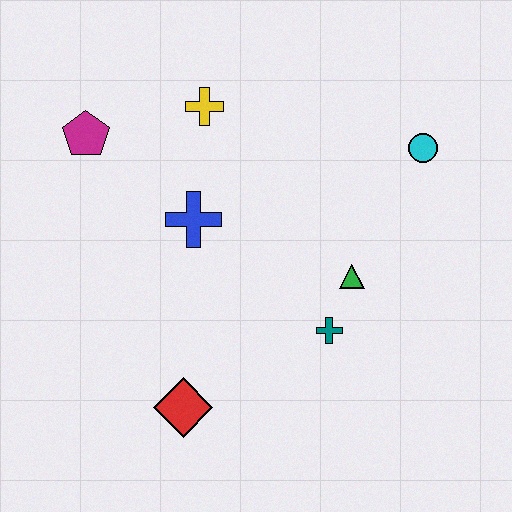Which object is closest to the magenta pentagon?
The yellow cross is closest to the magenta pentagon.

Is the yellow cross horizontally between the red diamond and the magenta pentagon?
No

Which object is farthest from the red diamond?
The cyan circle is farthest from the red diamond.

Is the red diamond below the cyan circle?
Yes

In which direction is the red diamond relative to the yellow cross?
The red diamond is below the yellow cross.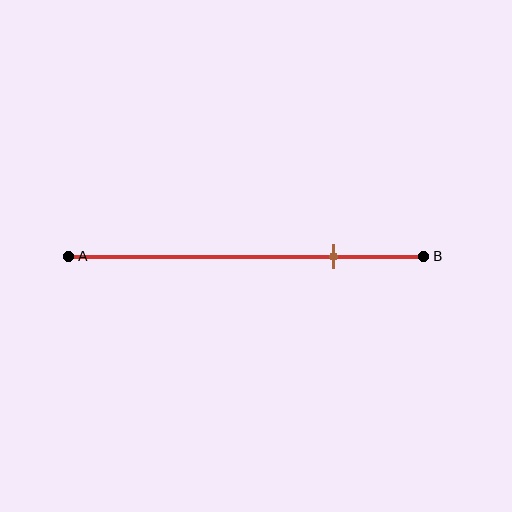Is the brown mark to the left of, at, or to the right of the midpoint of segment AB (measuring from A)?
The brown mark is to the right of the midpoint of segment AB.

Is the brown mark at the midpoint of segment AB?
No, the mark is at about 75% from A, not at the 50% midpoint.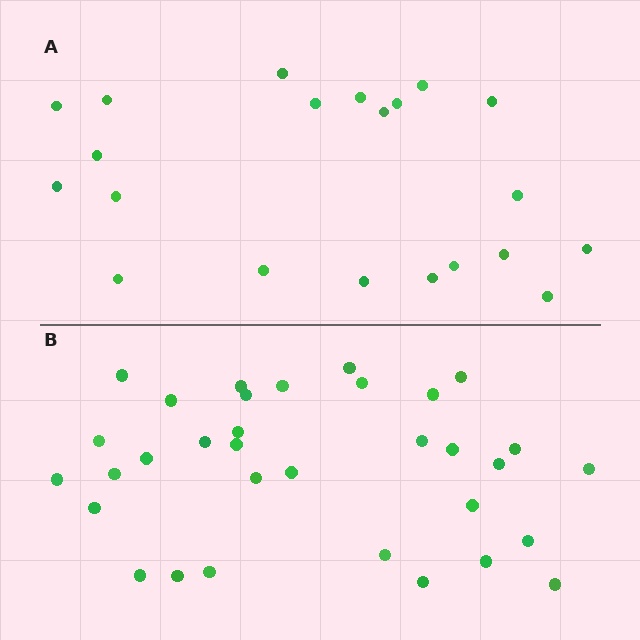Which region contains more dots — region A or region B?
Region B (the bottom region) has more dots.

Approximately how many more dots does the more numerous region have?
Region B has roughly 12 or so more dots than region A.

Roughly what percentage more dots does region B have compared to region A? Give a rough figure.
About 55% more.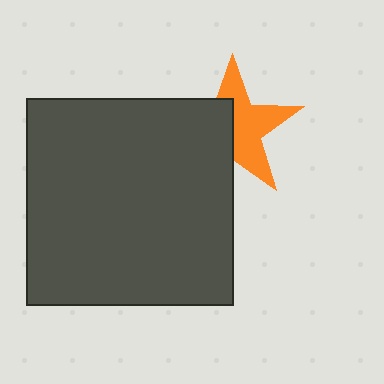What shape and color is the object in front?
The object in front is a dark gray square.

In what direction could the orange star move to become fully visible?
The orange star could move right. That would shift it out from behind the dark gray square entirely.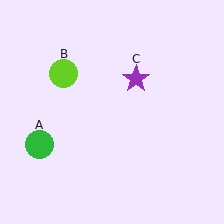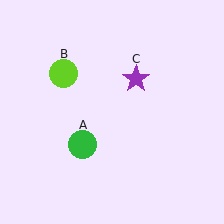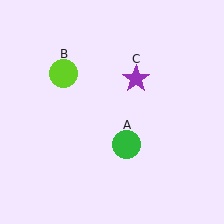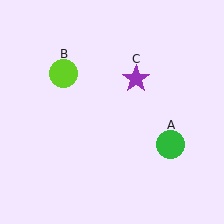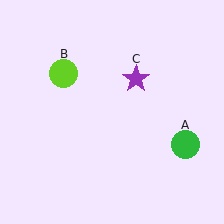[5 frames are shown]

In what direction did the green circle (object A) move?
The green circle (object A) moved right.